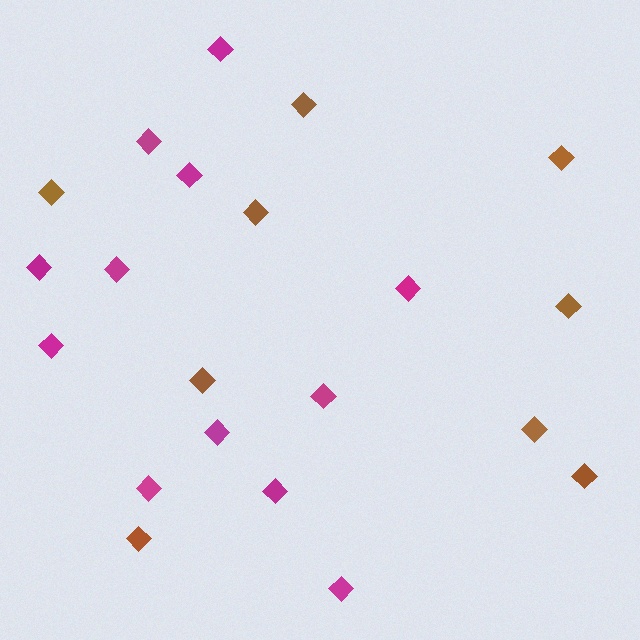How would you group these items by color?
There are 2 groups: one group of magenta diamonds (12) and one group of brown diamonds (9).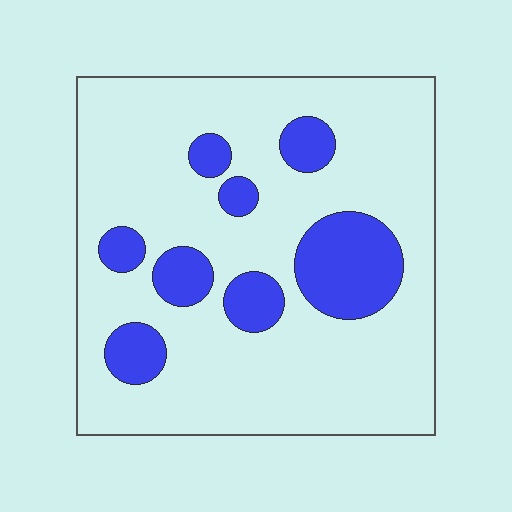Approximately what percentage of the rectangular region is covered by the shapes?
Approximately 20%.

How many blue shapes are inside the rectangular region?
8.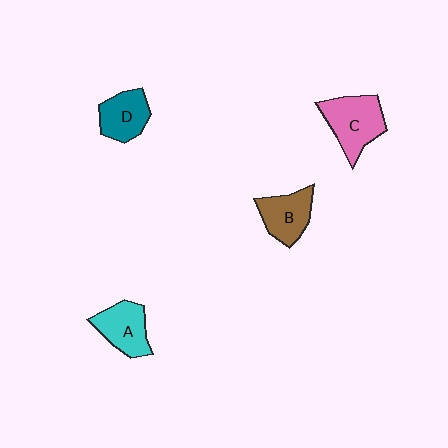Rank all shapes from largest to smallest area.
From largest to smallest: C (pink), A (cyan), B (brown), D (teal).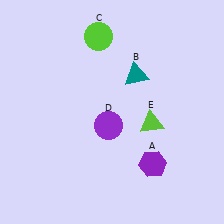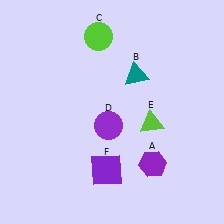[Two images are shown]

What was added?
A purple square (F) was added in Image 2.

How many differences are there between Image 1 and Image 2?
There is 1 difference between the two images.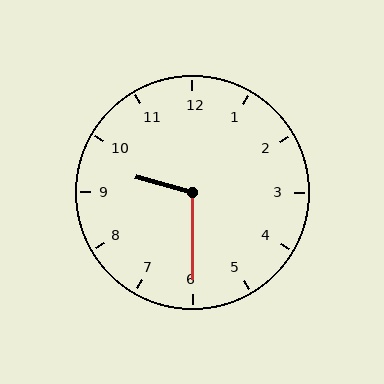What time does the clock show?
9:30.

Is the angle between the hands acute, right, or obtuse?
It is obtuse.